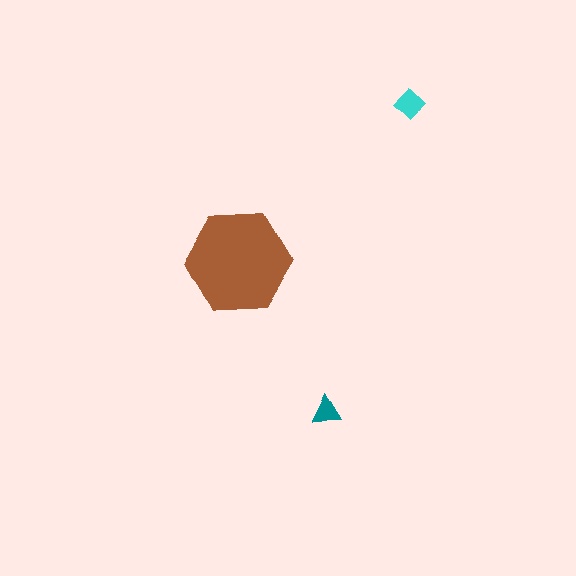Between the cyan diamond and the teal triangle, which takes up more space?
The cyan diamond.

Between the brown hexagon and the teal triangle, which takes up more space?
The brown hexagon.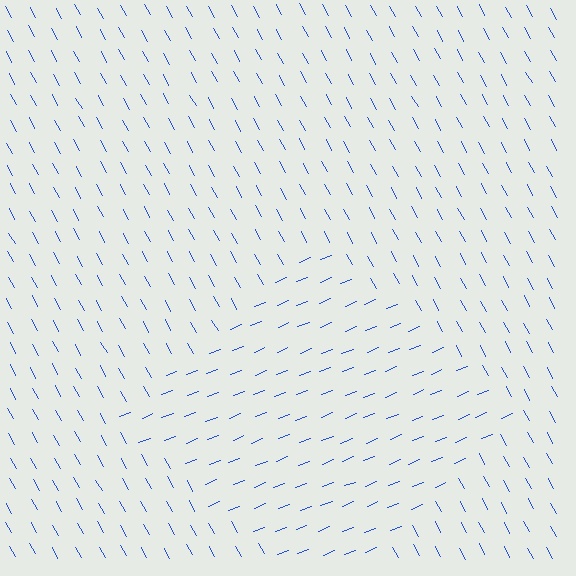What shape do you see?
I see a diamond.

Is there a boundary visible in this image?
Yes, there is a texture boundary formed by a change in line orientation.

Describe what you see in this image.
The image is filled with small blue line segments. A diamond region in the image has lines oriented differently from the surrounding lines, creating a visible texture boundary.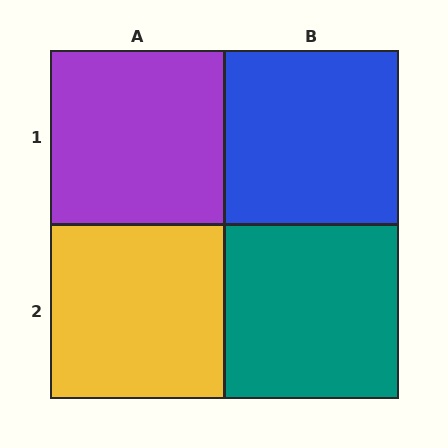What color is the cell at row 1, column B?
Blue.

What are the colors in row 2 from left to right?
Yellow, teal.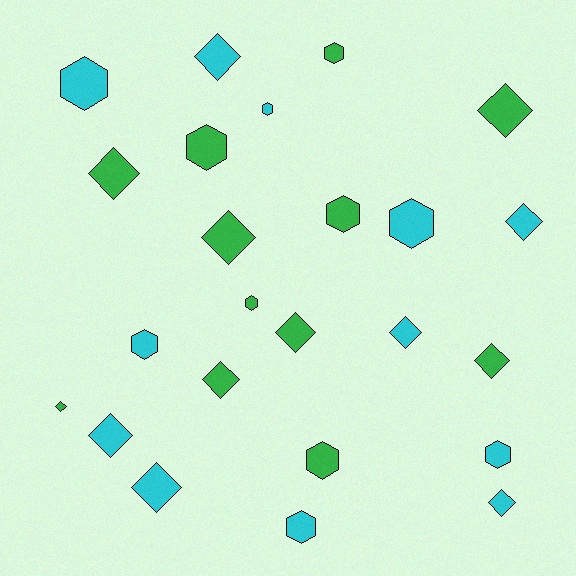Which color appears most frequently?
Cyan, with 12 objects.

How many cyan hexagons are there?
There are 6 cyan hexagons.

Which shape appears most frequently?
Diamond, with 13 objects.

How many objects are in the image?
There are 24 objects.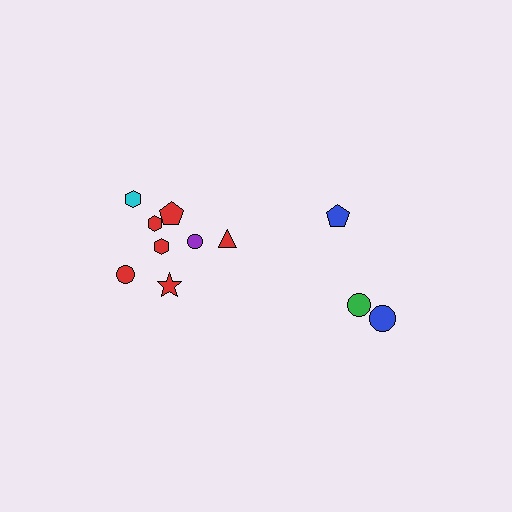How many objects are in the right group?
There are 3 objects.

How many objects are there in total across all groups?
There are 11 objects.